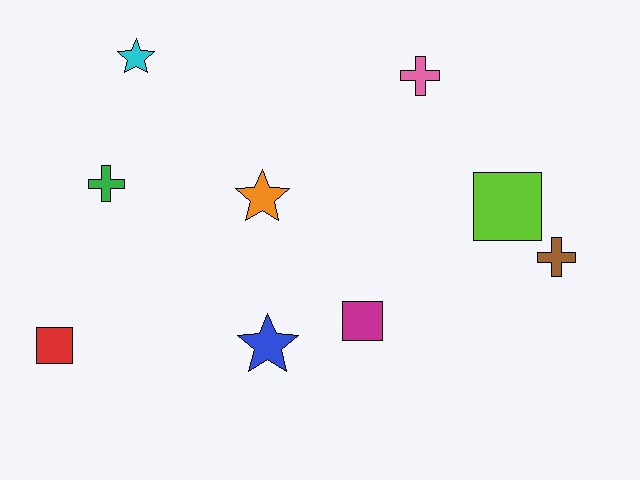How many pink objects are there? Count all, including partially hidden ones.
There is 1 pink object.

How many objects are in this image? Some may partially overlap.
There are 9 objects.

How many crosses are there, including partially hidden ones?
There are 3 crosses.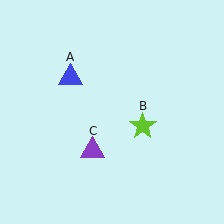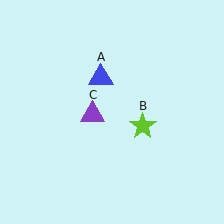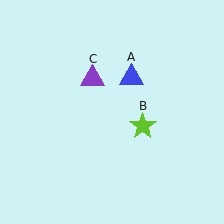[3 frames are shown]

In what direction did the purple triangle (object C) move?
The purple triangle (object C) moved up.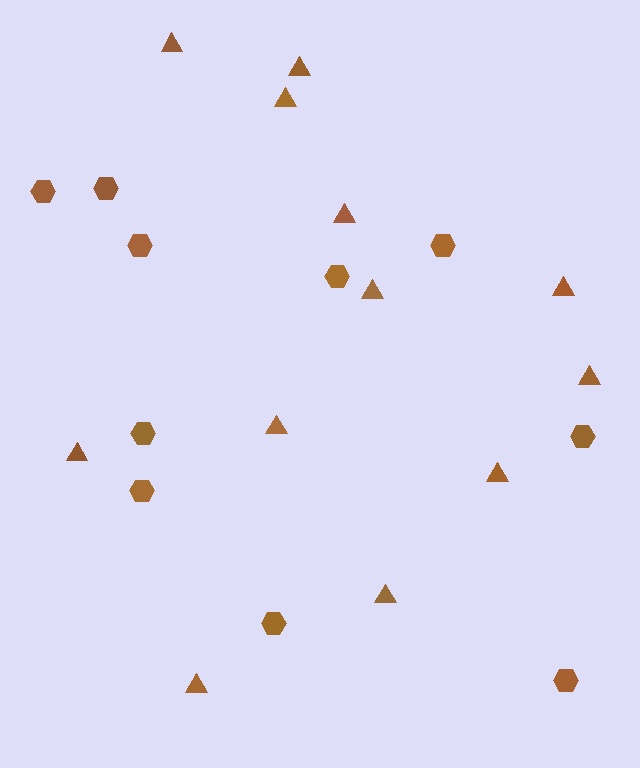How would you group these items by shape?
There are 2 groups: one group of triangles (12) and one group of hexagons (10).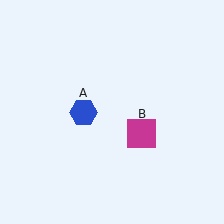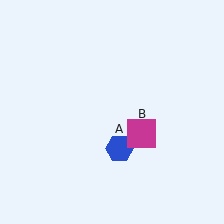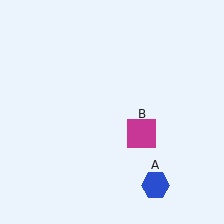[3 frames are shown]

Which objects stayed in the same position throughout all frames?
Magenta square (object B) remained stationary.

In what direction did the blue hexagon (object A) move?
The blue hexagon (object A) moved down and to the right.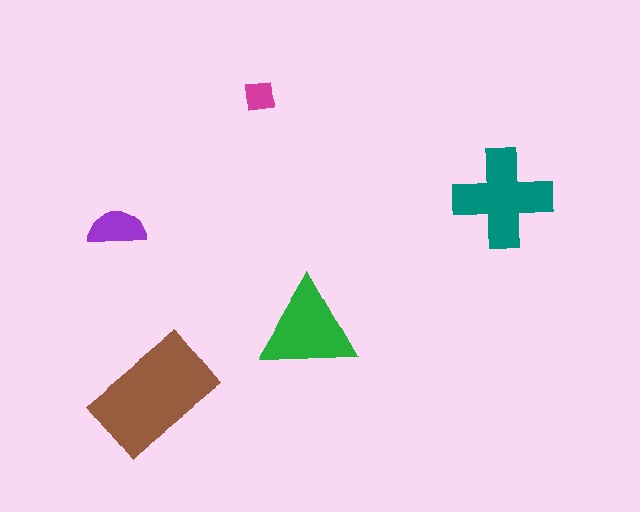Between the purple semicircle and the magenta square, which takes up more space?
The purple semicircle.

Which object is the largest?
The brown rectangle.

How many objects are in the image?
There are 5 objects in the image.